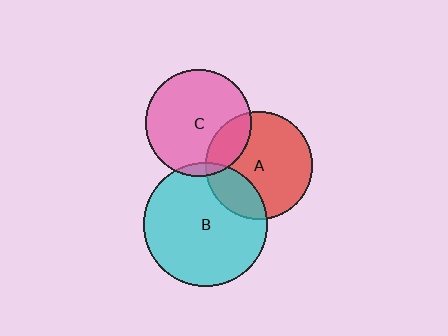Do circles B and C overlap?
Yes.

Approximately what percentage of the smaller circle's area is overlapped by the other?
Approximately 5%.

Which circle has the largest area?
Circle B (cyan).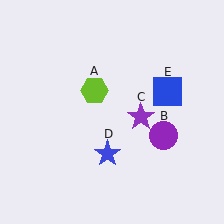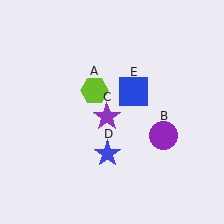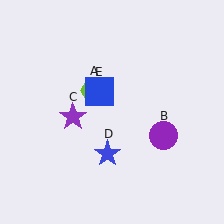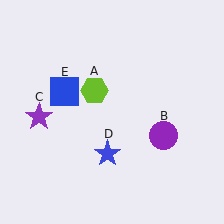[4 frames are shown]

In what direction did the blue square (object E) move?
The blue square (object E) moved left.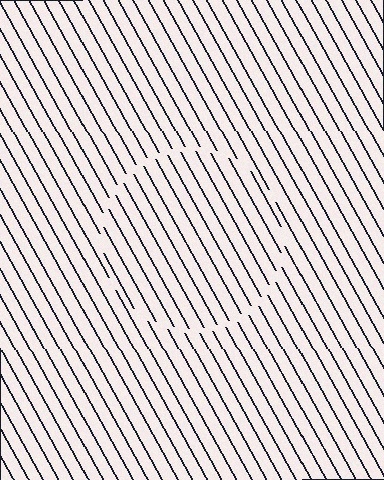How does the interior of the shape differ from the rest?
The interior of the shape contains the same grating, shifted by half a period — the contour is defined by the phase discontinuity where line-ends from the inner and outer gratings abut.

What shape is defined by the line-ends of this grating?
An illusory circle. The interior of the shape contains the same grating, shifted by half a period — the contour is defined by the phase discontinuity where line-ends from the inner and outer gratings abut.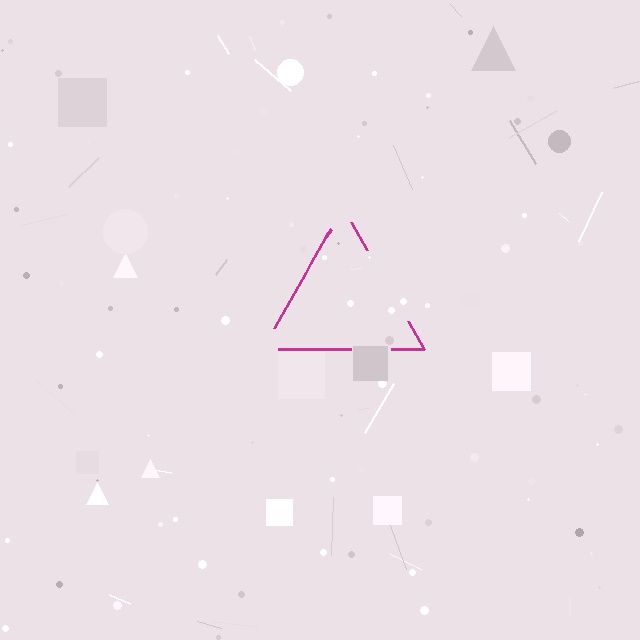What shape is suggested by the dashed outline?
The dashed outline suggests a triangle.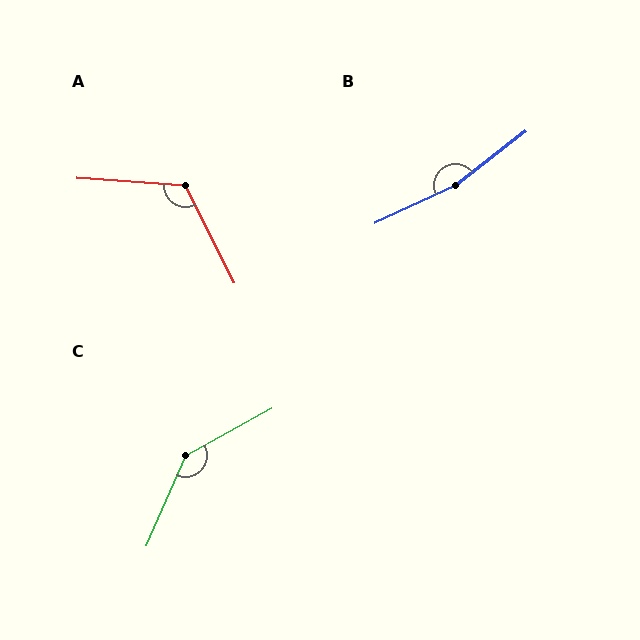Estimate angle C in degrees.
Approximately 143 degrees.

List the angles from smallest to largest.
A (121°), C (143°), B (168°).